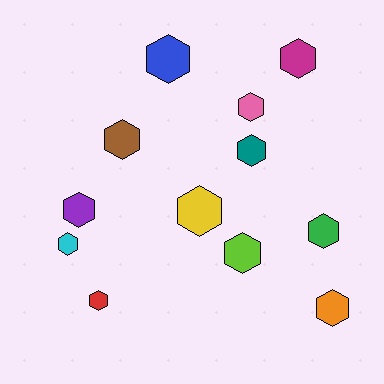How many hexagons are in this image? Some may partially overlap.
There are 12 hexagons.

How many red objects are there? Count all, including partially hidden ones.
There is 1 red object.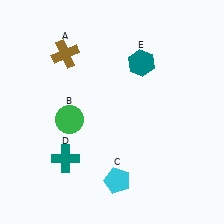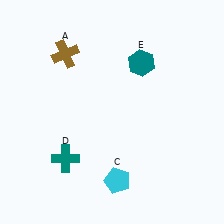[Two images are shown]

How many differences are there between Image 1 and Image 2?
There is 1 difference between the two images.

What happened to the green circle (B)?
The green circle (B) was removed in Image 2. It was in the bottom-left area of Image 1.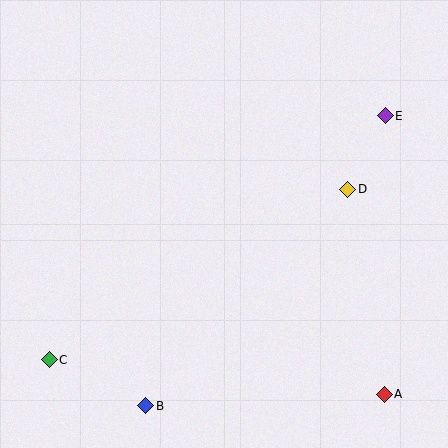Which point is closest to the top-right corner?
Point E is closest to the top-right corner.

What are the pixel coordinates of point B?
Point B is at (146, 406).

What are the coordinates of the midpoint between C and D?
The midpoint between C and D is at (198, 275).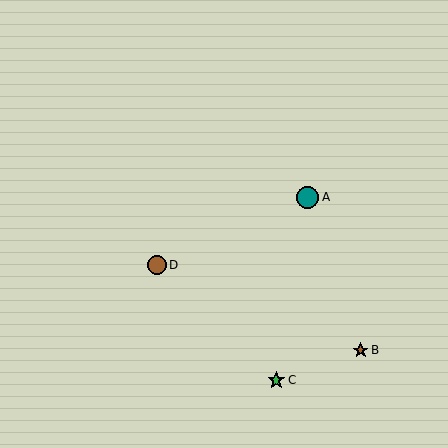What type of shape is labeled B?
Shape B is a brown star.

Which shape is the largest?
The teal circle (labeled A) is the largest.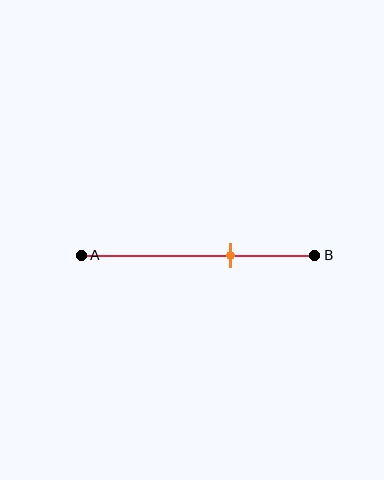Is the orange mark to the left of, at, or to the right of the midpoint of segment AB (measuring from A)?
The orange mark is to the right of the midpoint of segment AB.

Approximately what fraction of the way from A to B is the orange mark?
The orange mark is approximately 65% of the way from A to B.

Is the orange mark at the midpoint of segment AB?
No, the mark is at about 65% from A, not at the 50% midpoint.